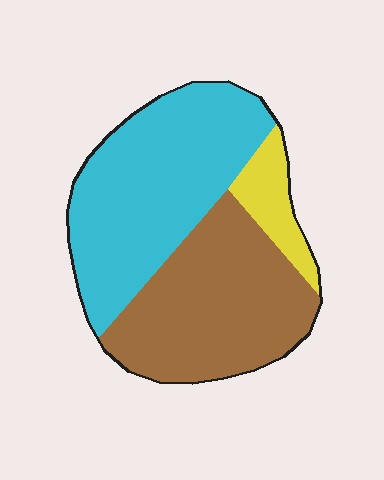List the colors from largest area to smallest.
From largest to smallest: cyan, brown, yellow.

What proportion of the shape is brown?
Brown takes up about two fifths (2/5) of the shape.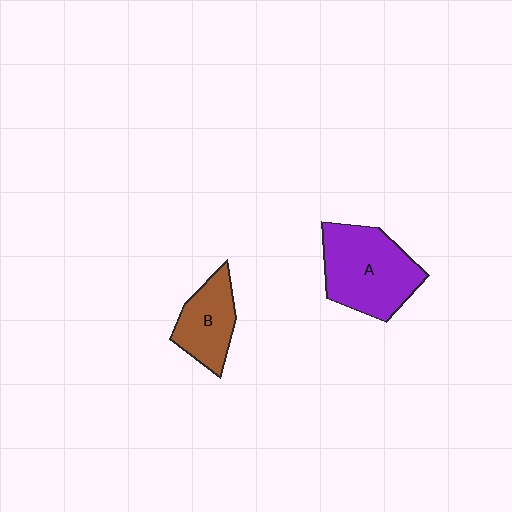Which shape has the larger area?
Shape A (purple).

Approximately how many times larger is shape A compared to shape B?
Approximately 1.6 times.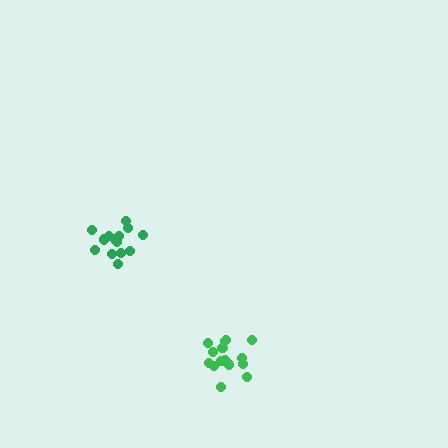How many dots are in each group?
Group 1: 17 dots, Group 2: 14 dots (31 total).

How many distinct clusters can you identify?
There are 2 distinct clusters.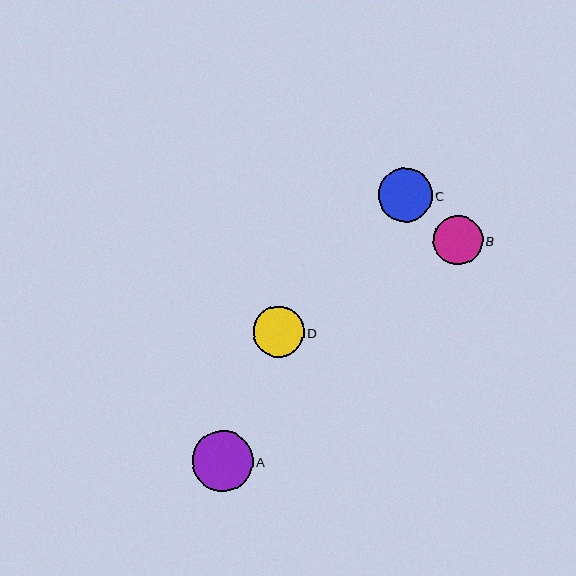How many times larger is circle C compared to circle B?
Circle C is approximately 1.1 times the size of circle B.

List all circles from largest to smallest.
From largest to smallest: A, C, D, B.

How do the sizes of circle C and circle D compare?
Circle C and circle D are approximately the same size.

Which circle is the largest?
Circle A is the largest with a size of approximately 61 pixels.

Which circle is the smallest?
Circle B is the smallest with a size of approximately 49 pixels.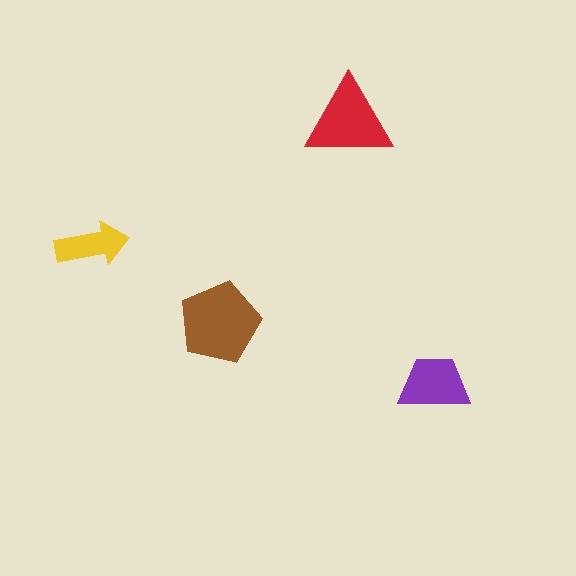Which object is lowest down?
The purple trapezoid is bottommost.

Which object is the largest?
The brown pentagon.